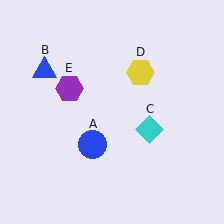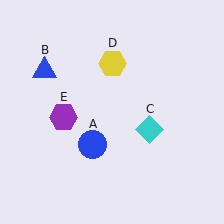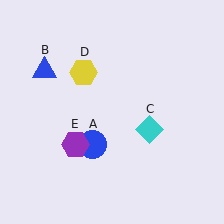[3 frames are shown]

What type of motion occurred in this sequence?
The yellow hexagon (object D), purple hexagon (object E) rotated counterclockwise around the center of the scene.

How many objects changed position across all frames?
2 objects changed position: yellow hexagon (object D), purple hexagon (object E).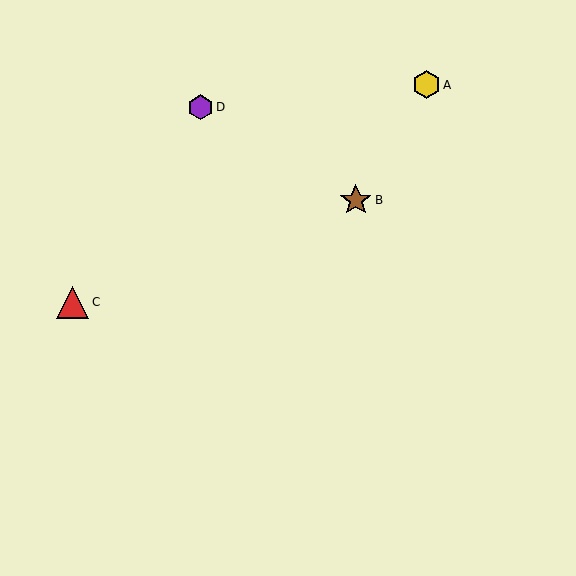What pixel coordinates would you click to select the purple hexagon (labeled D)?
Click at (201, 107) to select the purple hexagon D.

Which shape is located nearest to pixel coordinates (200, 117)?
The purple hexagon (labeled D) at (201, 107) is nearest to that location.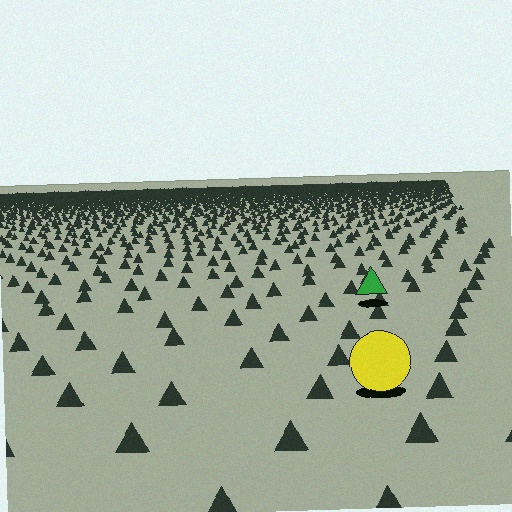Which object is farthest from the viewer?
The green triangle is farthest from the viewer. It appears smaller and the ground texture around it is denser.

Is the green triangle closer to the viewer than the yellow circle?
No. The yellow circle is closer — you can tell from the texture gradient: the ground texture is coarser near it.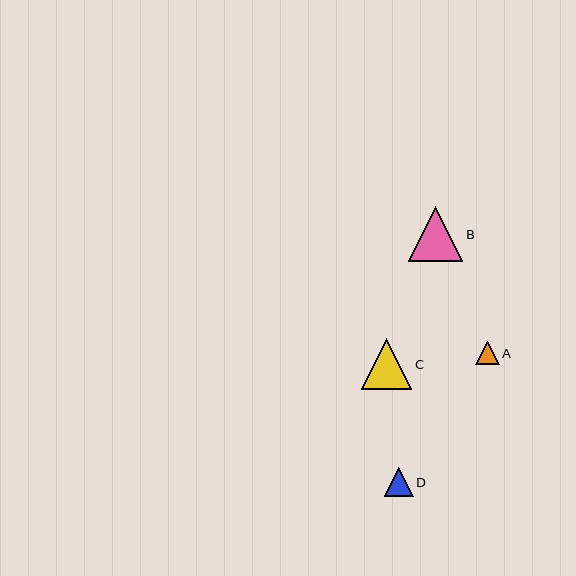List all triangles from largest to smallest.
From largest to smallest: B, C, D, A.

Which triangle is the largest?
Triangle B is the largest with a size of approximately 55 pixels.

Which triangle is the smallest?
Triangle A is the smallest with a size of approximately 23 pixels.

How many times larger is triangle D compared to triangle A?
Triangle D is approximately 1.2 times the size of triangle A.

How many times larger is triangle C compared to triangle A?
Triangle C is approximately 2.2 times the size of triangle A.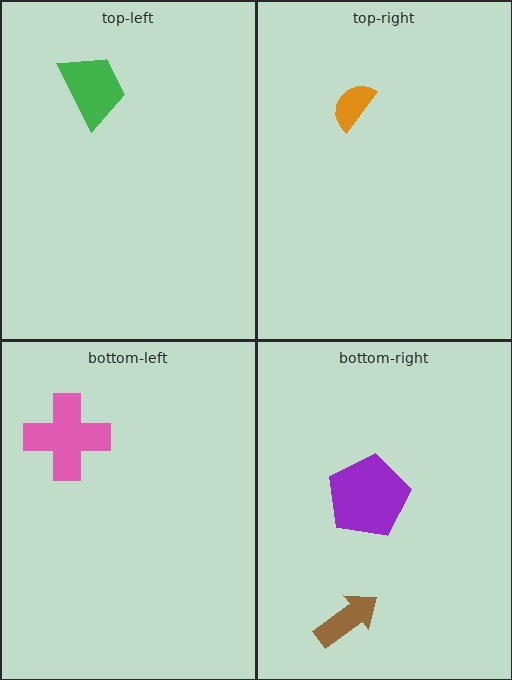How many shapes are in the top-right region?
1.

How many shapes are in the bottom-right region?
2.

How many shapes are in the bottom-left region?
1.